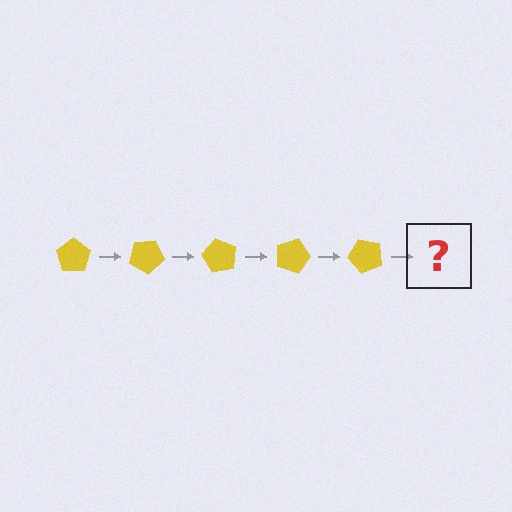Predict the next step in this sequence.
The next step is a yellow pentagon rotated 150 degrees.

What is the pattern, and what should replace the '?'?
The pattern is that the pentagon rotates 30 degrees each step. The '?' should be a yellow pentagon rotated 150 degrees.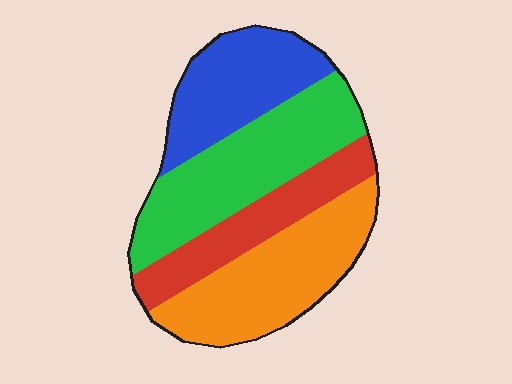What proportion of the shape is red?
Red takes up about one sixth (1/6) of the shape.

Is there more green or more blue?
Green.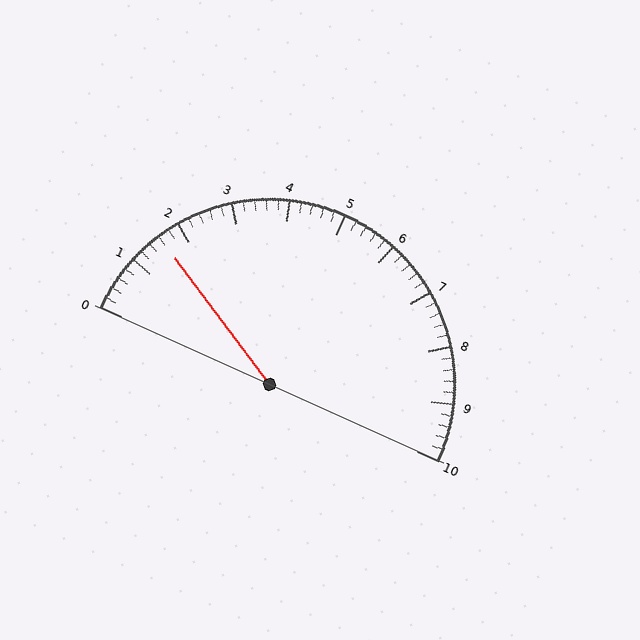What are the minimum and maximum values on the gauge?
The gauge ranges from 0 to 10.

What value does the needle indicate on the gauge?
The needle indicates approximately 1.6.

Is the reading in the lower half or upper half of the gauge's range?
The reading is in the lower half of the range (0 to 10).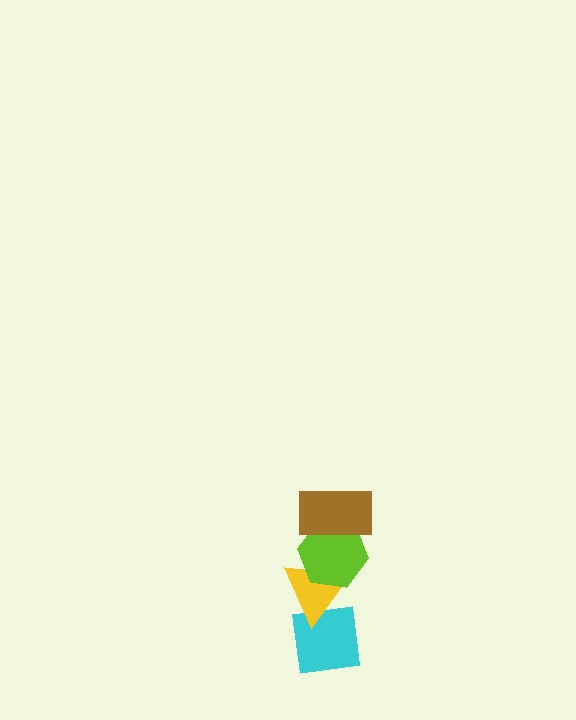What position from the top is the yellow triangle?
The yellow triangle is 3rd from the top.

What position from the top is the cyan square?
The cyan square is 4th from the top.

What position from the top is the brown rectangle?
The brown rectangle is 1st from the top.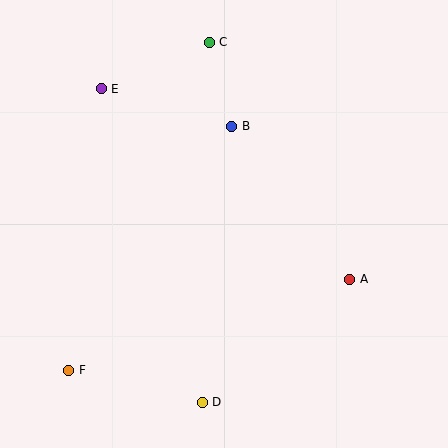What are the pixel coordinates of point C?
Point C is at (209, 42).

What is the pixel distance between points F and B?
The distance between F and B is 294 pixels.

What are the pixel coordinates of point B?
Point B is at (232, 126).